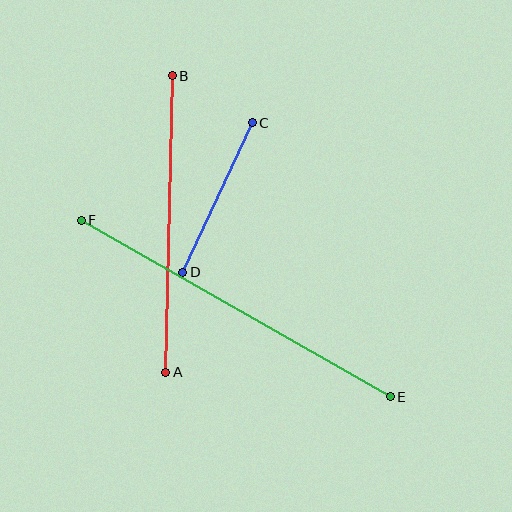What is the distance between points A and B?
The distance is approximately 296 pixels.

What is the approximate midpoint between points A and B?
The midpoint is at approximately (169, 224) pixels.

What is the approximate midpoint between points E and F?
The midpoint is at approximately (236, 309) pixels.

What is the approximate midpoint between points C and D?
The midpoint is at approximately (218, 197) pixels.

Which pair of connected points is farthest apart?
Points E and F are farthest apart.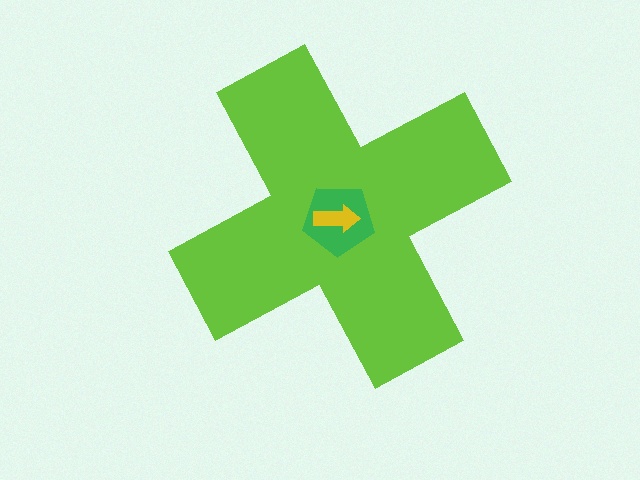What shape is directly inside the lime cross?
The green pentagon.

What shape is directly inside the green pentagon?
The yellow arrow.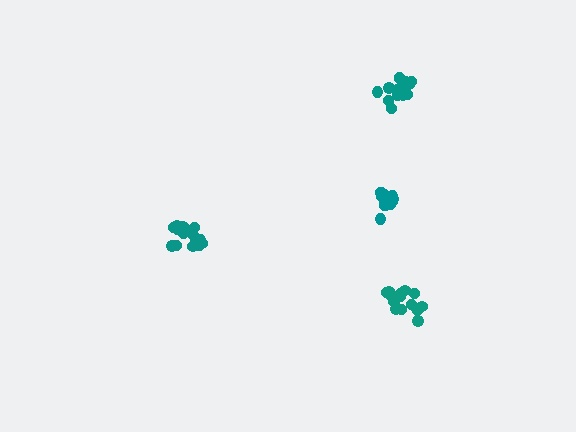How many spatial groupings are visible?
There are 4 spatial groupings.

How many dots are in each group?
Group 1: 15 dots, Group 2: 17 dots, Group 3: 16 dots, Group 4: 15 dots (63 total).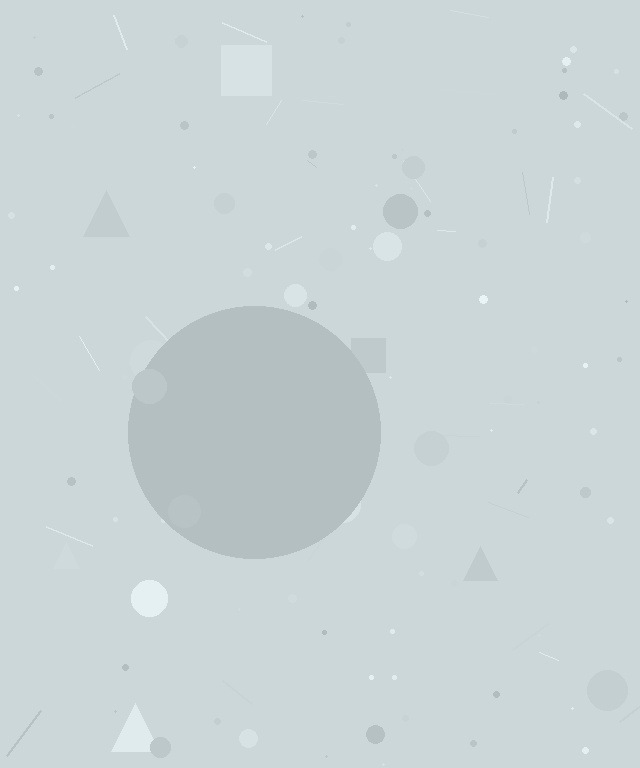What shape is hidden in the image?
A circle is hidden in the image.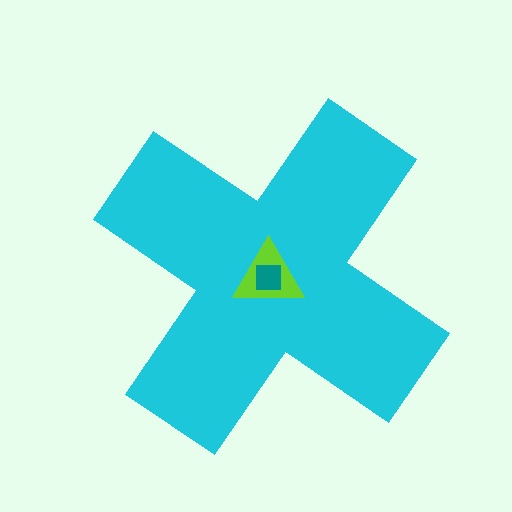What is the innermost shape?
The teal square.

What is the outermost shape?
The cyan cross.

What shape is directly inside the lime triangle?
The teal square.